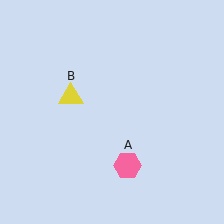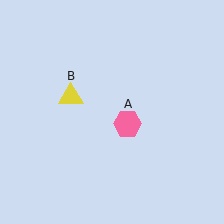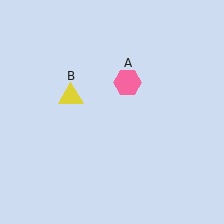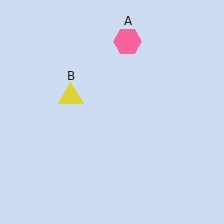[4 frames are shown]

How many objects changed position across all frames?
1 object changed position: pink hexagon (object A).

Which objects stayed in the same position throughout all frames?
Yellow triangle (object B) remained stationary.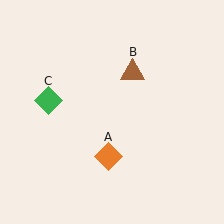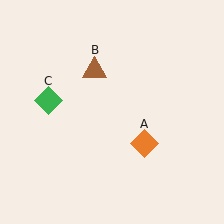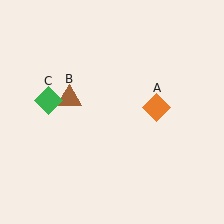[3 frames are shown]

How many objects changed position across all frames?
2 objects changed position: orange diamond (object A), brown triangle (object B).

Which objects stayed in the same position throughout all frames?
Green diamond (object C) remained stationary.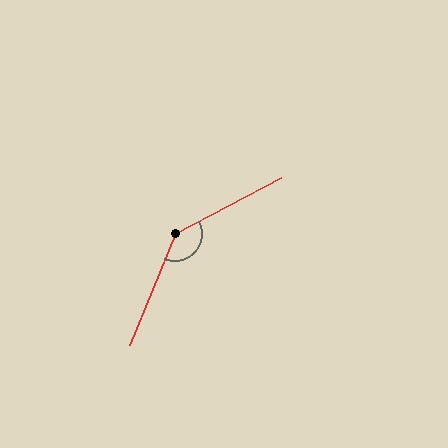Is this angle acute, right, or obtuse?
It is obtuse.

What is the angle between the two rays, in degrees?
Approximately 140 degrees.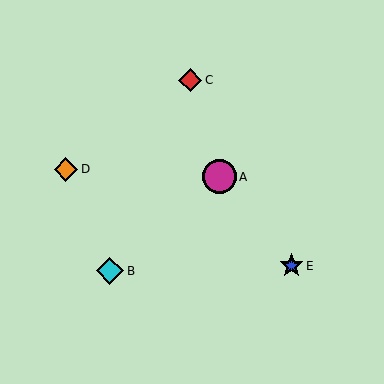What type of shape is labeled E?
Shape E is a blue star.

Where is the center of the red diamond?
The center of the red diamond is at (190, 80).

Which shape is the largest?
The magenta circle (labeled A) is the largest.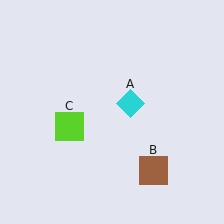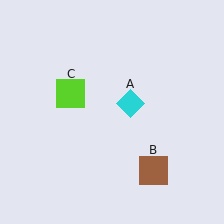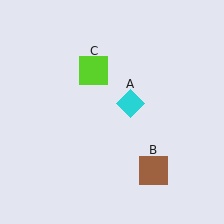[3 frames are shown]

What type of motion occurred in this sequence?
The lime square (object C) rotated clockwise around the center of the scene.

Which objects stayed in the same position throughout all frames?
Cyan diamond (object A) and brown square (object B) remained stationary.